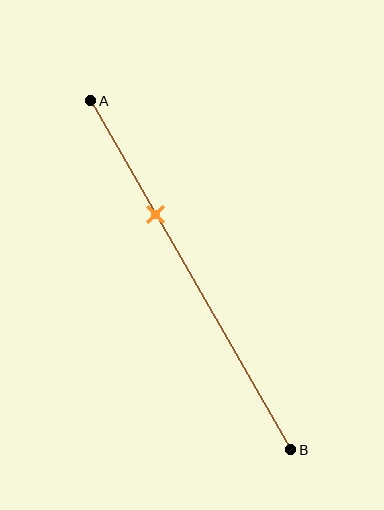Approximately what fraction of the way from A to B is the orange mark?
The orange mark is approximately 35% of the way from A to B.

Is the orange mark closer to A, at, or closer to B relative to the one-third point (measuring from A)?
The orange mark is approximately at the one-third point of segment AB.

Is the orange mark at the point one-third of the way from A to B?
Yes, the mark is approximately at the one-third point.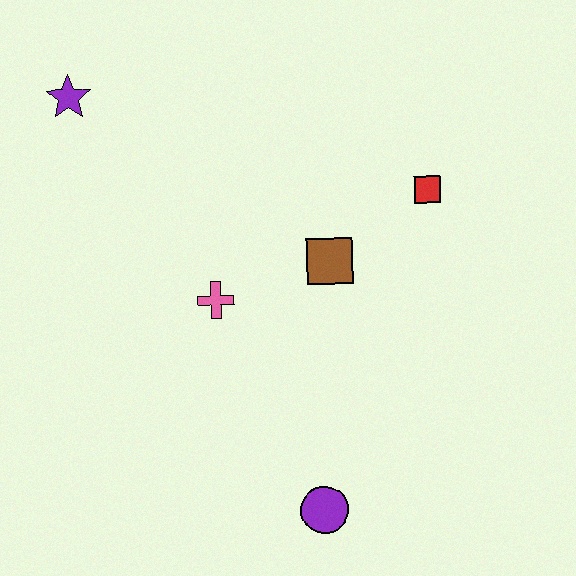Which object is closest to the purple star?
The pink cross is closest to the purple star.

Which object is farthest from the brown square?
The purple star is farthest from the brown square.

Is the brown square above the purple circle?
Yes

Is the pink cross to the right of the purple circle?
No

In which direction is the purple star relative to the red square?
The purple star is to the left of the red square.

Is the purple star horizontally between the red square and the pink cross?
No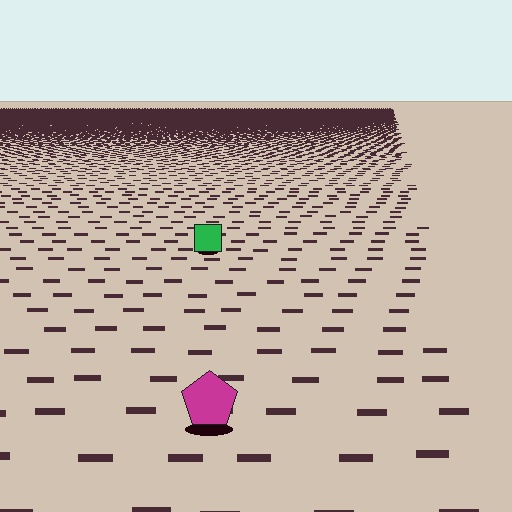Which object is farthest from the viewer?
The green square is farthest from the viewer. It appears smaller and the ground texture around it is denser.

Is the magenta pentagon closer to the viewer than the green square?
Yes. The magenta pentagon is closer — you can tell from the texture gradient: the ground texture is coarser near it.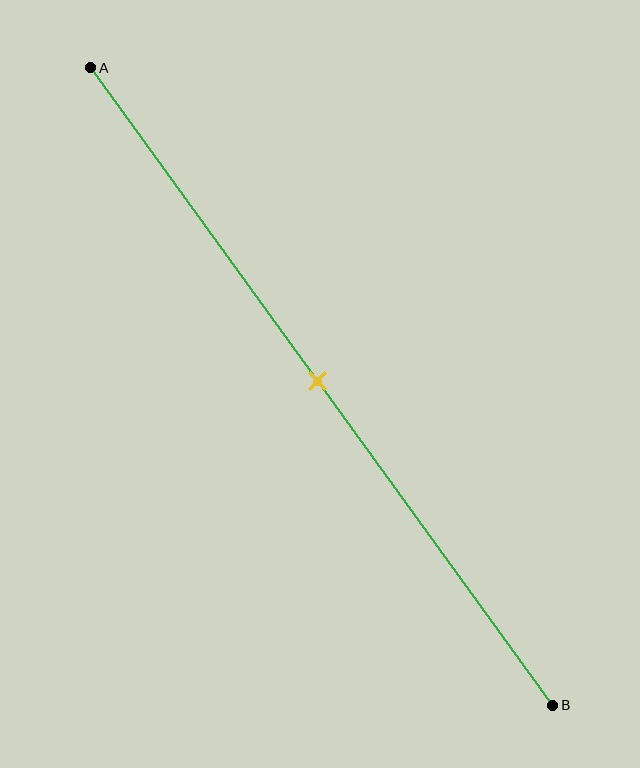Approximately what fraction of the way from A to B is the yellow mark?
The yellow mark is approximately 50% of the way from A to B.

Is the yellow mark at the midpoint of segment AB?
Yes, the mark is approximately at the midpoint.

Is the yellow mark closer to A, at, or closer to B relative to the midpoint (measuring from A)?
The yellow mark is approximately at the midpoint of segment AB.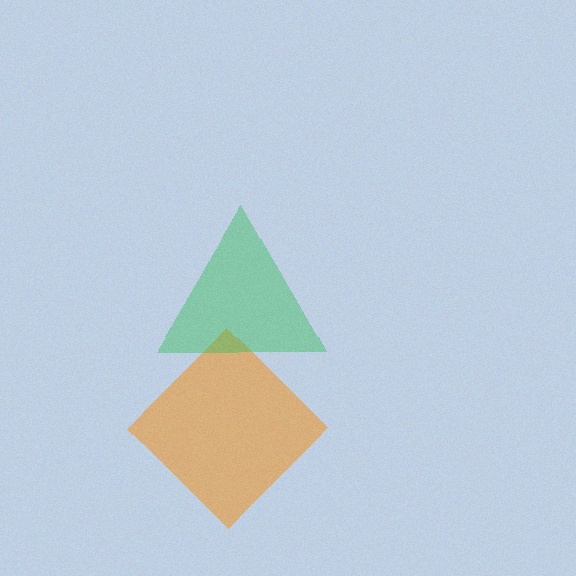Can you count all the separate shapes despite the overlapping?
Yes, there are 2 separate shapes.